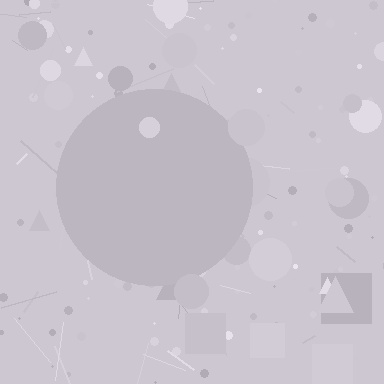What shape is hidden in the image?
A circle is hidden in the image.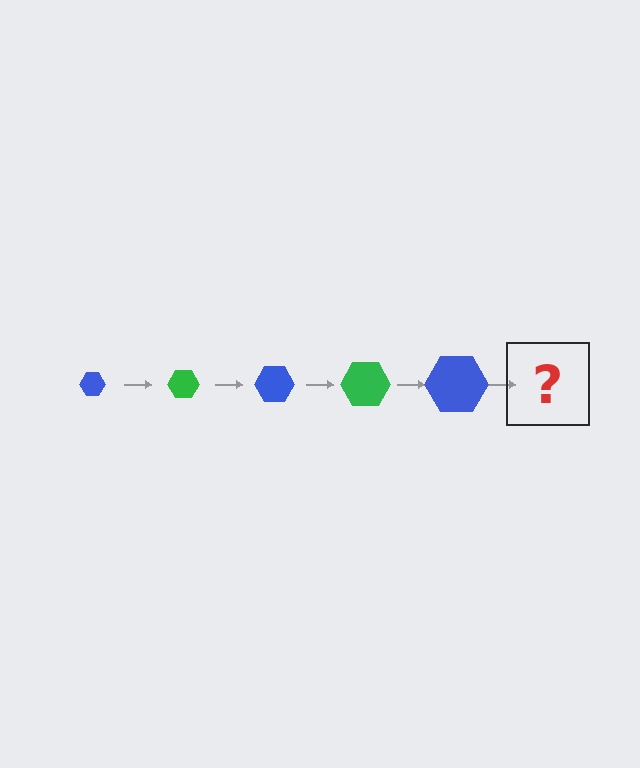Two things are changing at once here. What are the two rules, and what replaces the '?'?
The two rules are that the hexagon grows larger each step and the color cycles through blue and green. The '?' should be a green hexagon, larger than the previous one.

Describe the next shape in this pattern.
It should be a green hexagon, larger than the previous one.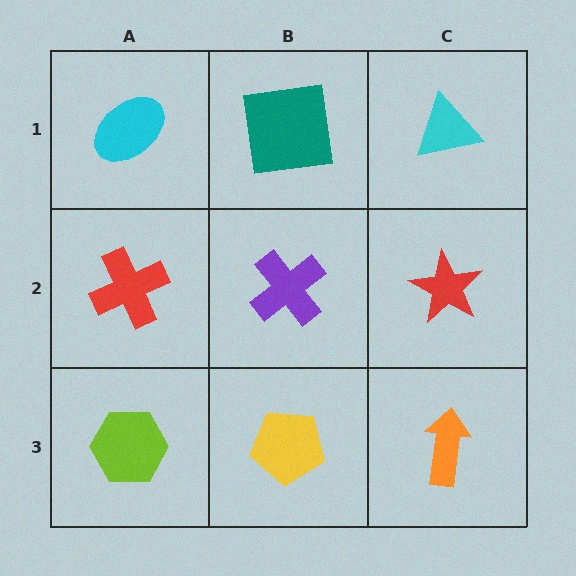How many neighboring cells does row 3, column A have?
2.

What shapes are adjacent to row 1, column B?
A purple cross (row 2, column B), a cyan ellipse (row 1, column A), a cyan triangle (row 1, column C).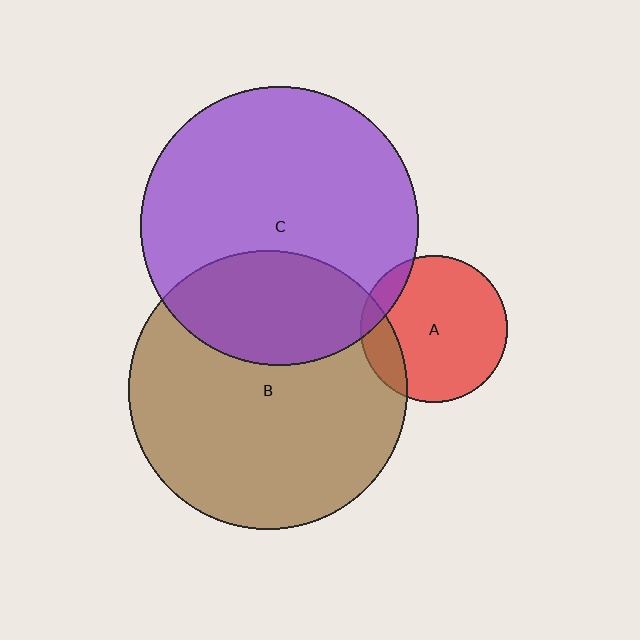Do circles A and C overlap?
Yes.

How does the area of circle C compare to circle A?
Approximately 3.6 times.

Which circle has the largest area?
Circle B (brown).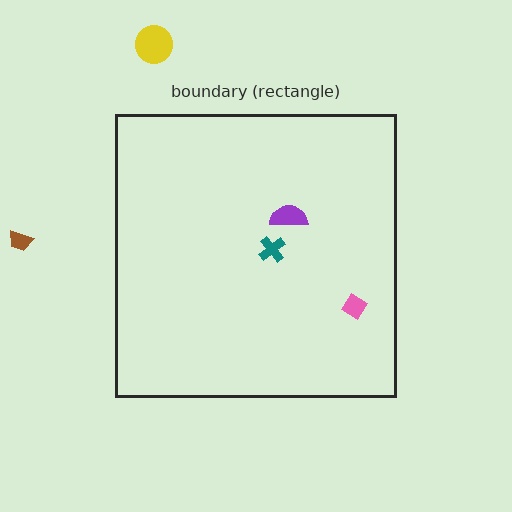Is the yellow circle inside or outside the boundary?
Outside.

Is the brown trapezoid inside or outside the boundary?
Outside.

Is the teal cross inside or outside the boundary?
Inside.